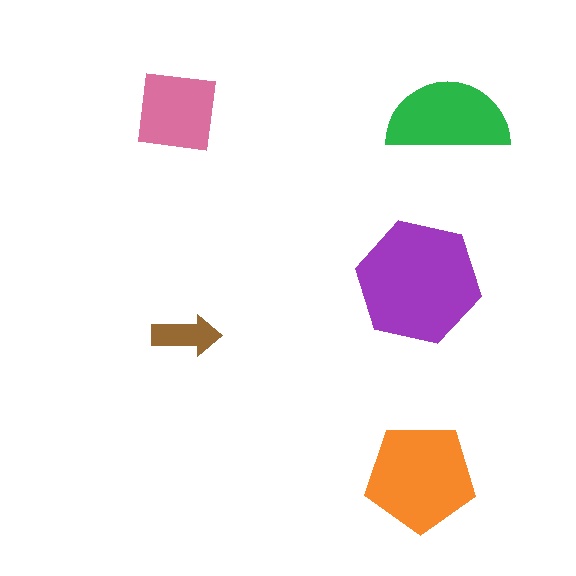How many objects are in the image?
There are 5 objects in the image.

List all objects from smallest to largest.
The brown arrow, the pink square, the green semicircle, the orange pentagon, the purple hexagon.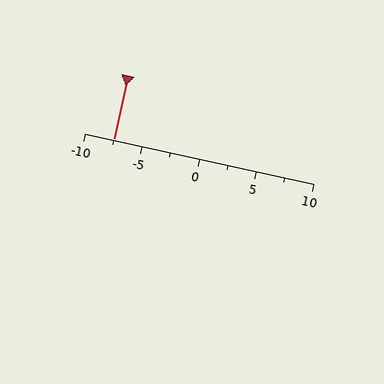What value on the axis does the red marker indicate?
The marker indicates approximately -7.5.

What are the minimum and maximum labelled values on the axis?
The axis runs from -10 to 10.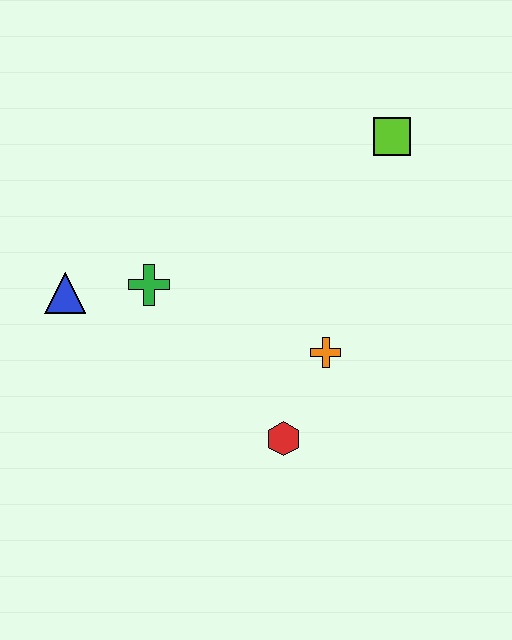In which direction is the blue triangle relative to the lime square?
The blue triangle is to the left of the lime square.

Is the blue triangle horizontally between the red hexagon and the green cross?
No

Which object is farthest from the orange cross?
The blue triangle is farthest from the orange cross.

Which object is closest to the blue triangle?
The green cross is closest to the blue triangle.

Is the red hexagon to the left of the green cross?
No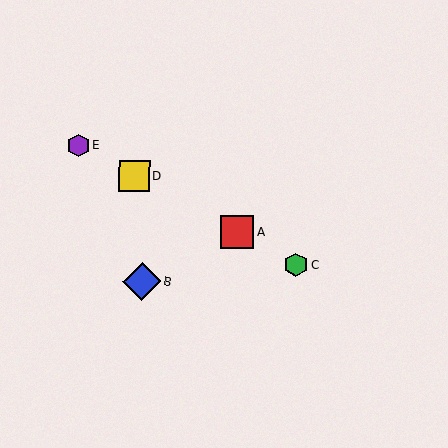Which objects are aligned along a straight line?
Objects A, C, D, E are aligned along a straight line.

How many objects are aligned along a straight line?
4 objects (A, C, D, E) are aligned along a straight line.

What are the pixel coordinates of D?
Object D is at (134, 176).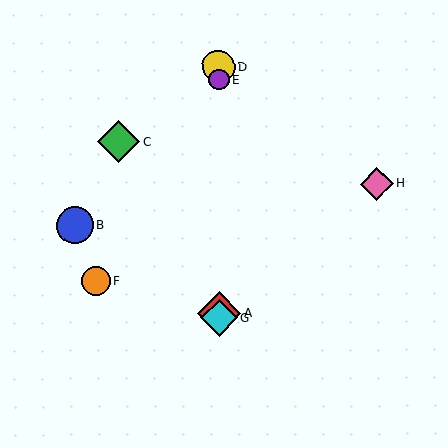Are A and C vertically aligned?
No, A is at x≈219 and C is at x≈118.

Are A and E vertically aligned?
Yes, both are at x≈219.